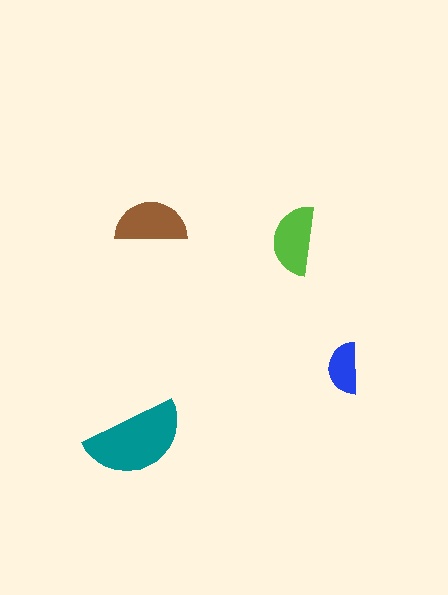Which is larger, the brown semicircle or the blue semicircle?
The brown one.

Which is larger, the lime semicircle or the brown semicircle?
The brown one.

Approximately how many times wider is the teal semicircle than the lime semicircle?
About 1.5 times wider.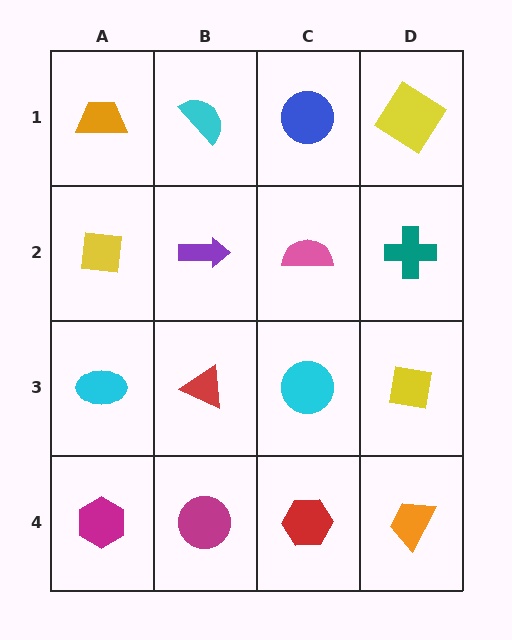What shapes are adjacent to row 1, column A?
A yellow square (row 2, column A), a cyan semicircle (row 1, column B).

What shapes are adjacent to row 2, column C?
A blue circle (row 1, column C), a cyan circle (row 3, column C), a purple arrow (row 2, column B), a teal cross (row 2, column D).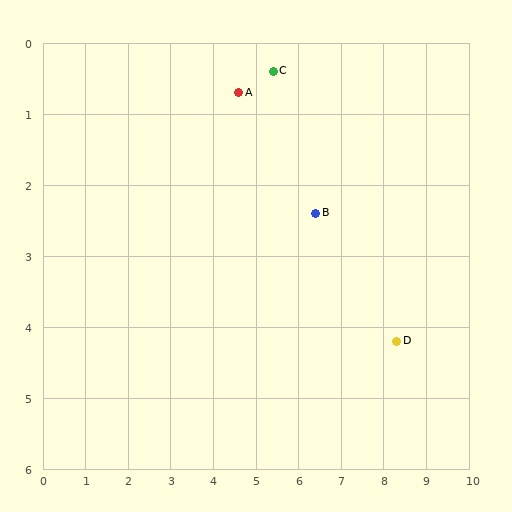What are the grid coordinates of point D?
Point D is at approximately (8.3, 4.2).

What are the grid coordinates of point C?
Point C is at approximately (5.4, 0.4).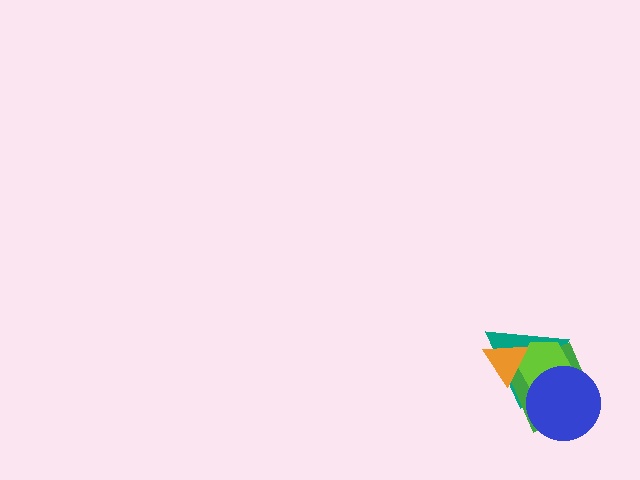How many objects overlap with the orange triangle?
3 objects overlap with the orange triangle.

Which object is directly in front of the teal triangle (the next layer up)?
The green diamond is directly in front of the teal triangle.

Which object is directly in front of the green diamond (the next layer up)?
The lime hexagon is directly in front of the green diamond.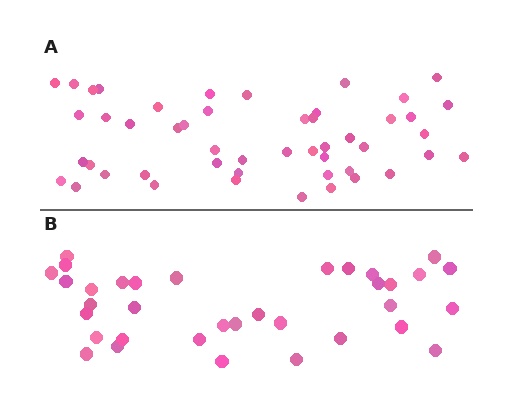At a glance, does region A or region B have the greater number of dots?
Region A (the top region) has more dots.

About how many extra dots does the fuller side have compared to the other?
Region A has approximately 15 more dots than region B.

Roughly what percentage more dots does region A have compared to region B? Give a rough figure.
About 40% more.